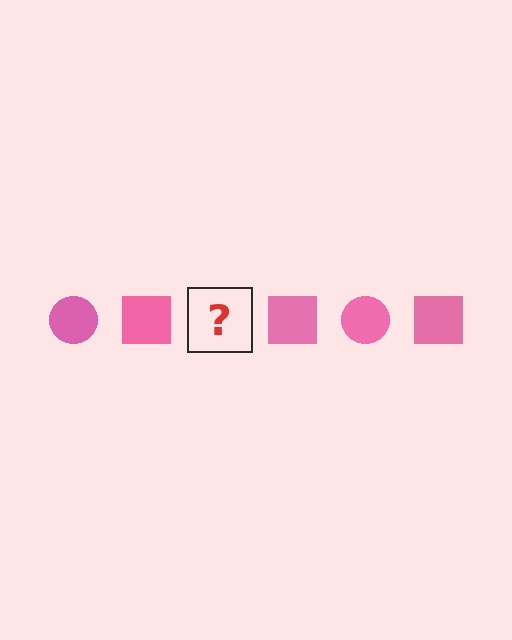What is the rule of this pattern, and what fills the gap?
The rule is that the pattern cycles through circle, square shapes in pink. The gap should be filled with a pink circle.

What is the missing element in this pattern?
The missing element is a pink circle.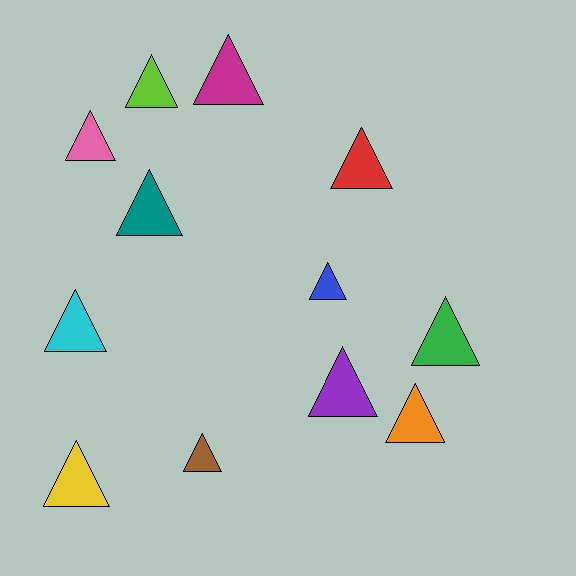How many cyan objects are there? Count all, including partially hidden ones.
There is 1 cyan object.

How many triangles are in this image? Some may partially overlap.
There are 12 triangles.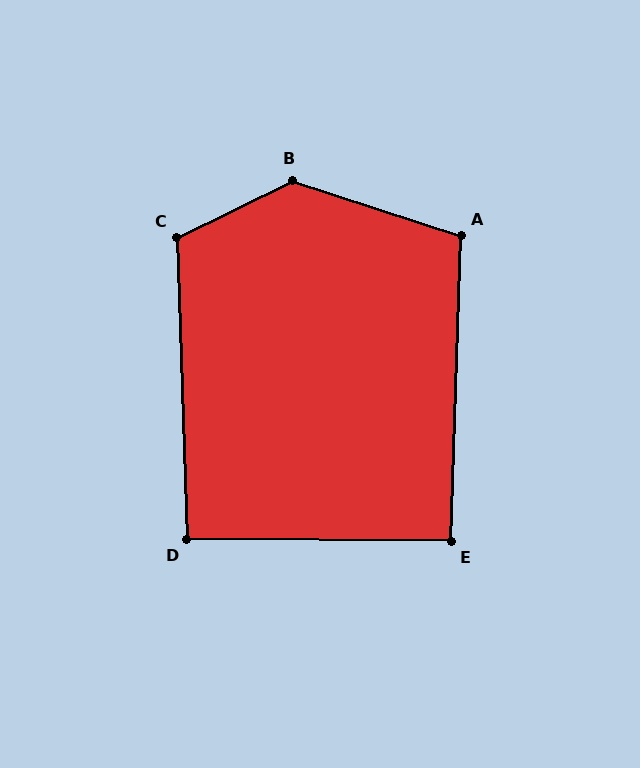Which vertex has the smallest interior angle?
E, at approximately 91 degrees.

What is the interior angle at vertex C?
Approximately 114 degrees (obtuse).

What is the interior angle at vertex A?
Approximately 106 degrees (obtuse).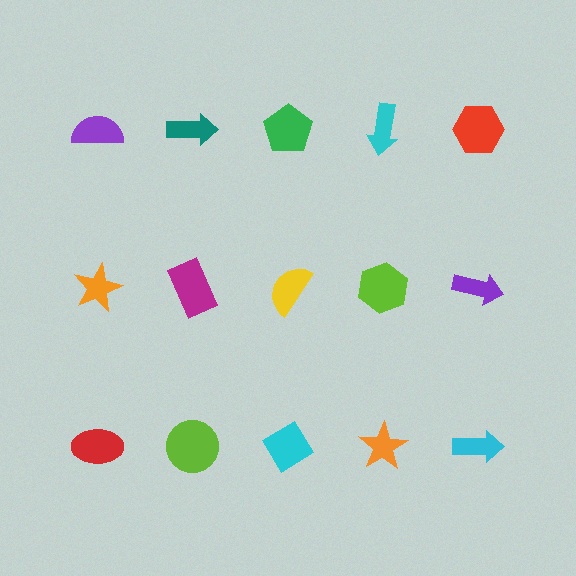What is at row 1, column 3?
A green pentagon.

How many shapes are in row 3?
5 shapes.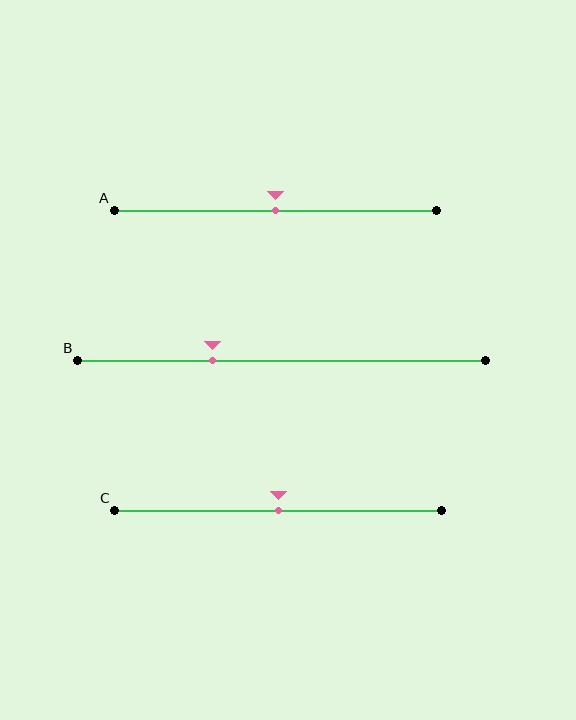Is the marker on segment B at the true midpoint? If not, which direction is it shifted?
No, the marker on segment B is shifted to the left by about 17% of the segment length.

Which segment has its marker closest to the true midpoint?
Segment A has its marker closest to the true midpoint.